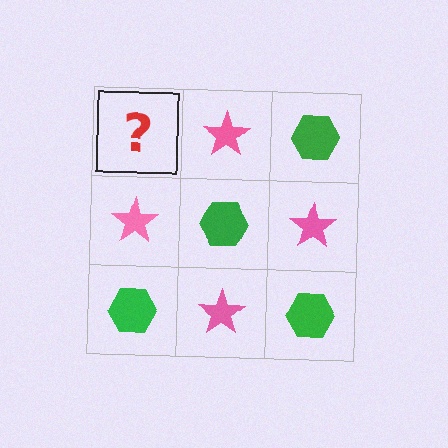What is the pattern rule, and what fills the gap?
The rule is that it alternates green hexagon and pink star in a checkerboard pattern. The gap should be filled with a green hexagon.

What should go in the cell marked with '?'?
The missing cell should contain a green hexagon.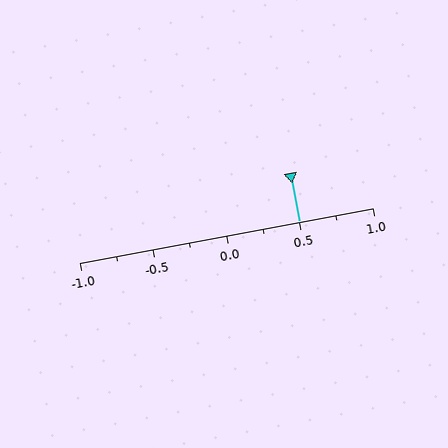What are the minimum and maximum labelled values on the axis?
The axis runs from -1.0 to 1.0.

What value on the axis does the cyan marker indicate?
The marker indicates approximately 0.5.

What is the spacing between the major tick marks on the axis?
The major ticks are spaced 0.5 apart.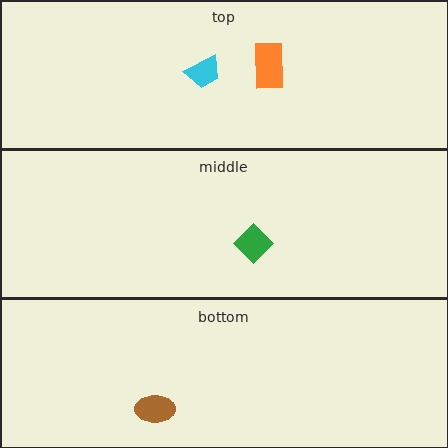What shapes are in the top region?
The cyan trapezoid, the orange rectangle.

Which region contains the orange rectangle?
The top region.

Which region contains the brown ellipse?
The bottom region.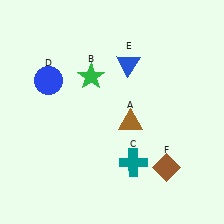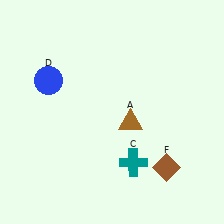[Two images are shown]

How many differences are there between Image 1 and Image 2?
There are 2 differences between the two images.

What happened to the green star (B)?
The green star (B) was removed in Image 2. It was in the top-left area of Image 1.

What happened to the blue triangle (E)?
The blue triangle (E) was removed in Image 2. It was in the top-right area of Image 1.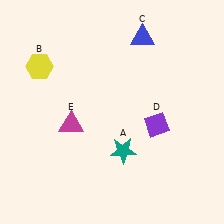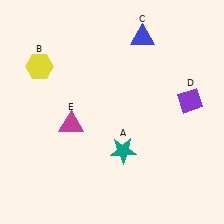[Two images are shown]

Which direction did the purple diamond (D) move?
The purple diamond (D) moved right.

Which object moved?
The purple diamond (D) moved right.